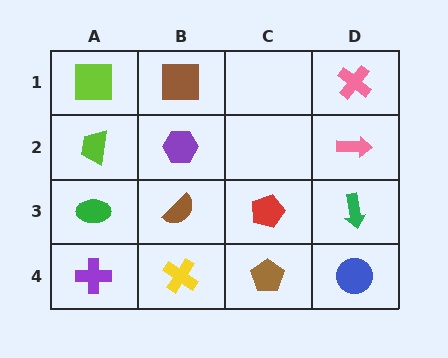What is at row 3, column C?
A red pentagon.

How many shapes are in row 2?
3 shapes.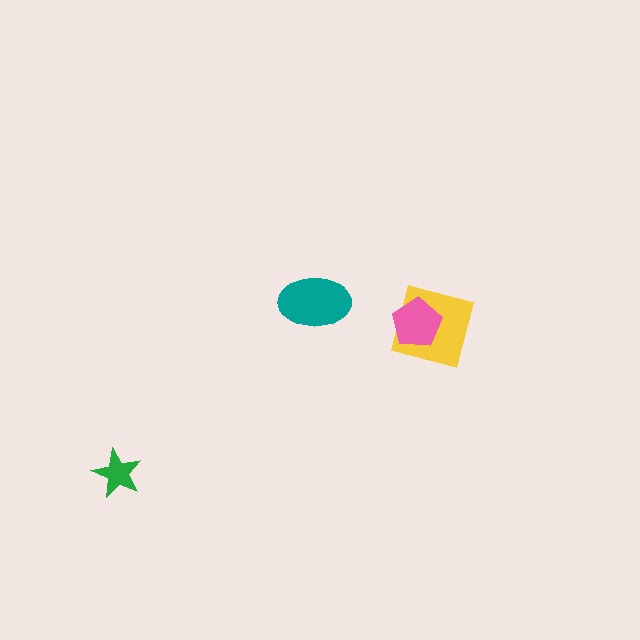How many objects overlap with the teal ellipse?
0 objects overlap with the teal ellipse.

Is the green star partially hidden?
No, no other shape covers it.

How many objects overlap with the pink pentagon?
1 object overlaps with the pink pentagon.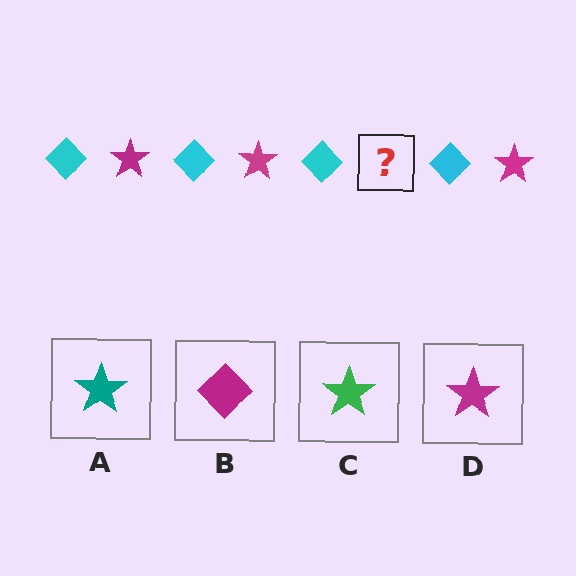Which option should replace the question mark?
Option D.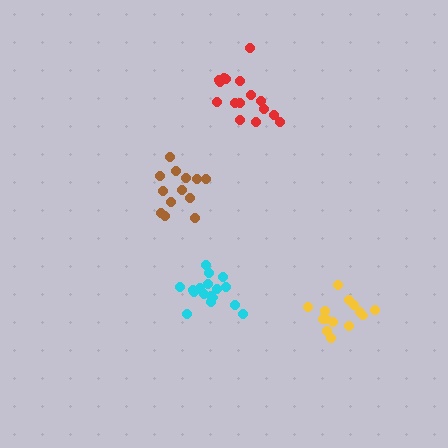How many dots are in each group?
Group 1: 13 dots, Group 2: 16 dots, Group 3: 14 dots, Group 4: 17 dots (60 total).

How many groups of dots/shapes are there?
There are 4 groups.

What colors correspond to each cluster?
The clusters are colored: brown, red, yellow, cyan.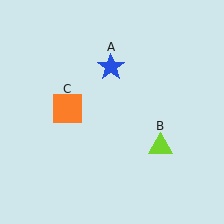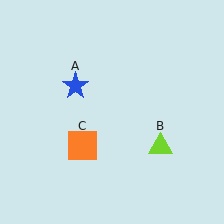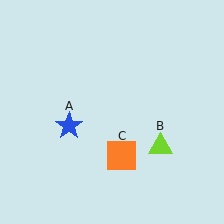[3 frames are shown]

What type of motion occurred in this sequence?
The blue star (object A), orange square (object C) rotated counterclockwise around the center of the scene.